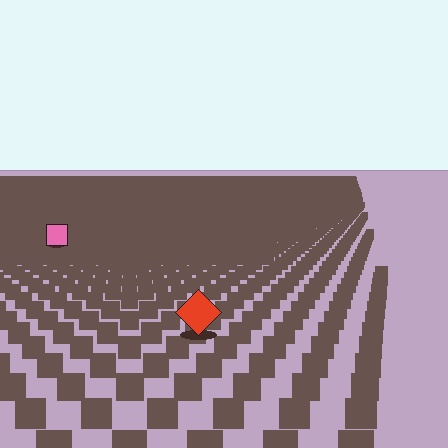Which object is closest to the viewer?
The red diamond is closest. The texture marks near it are larger and more spread out.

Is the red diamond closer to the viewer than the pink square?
Yes. The red diamond is closer — you can tell from the texture gradient: the ground texture is coarser near it.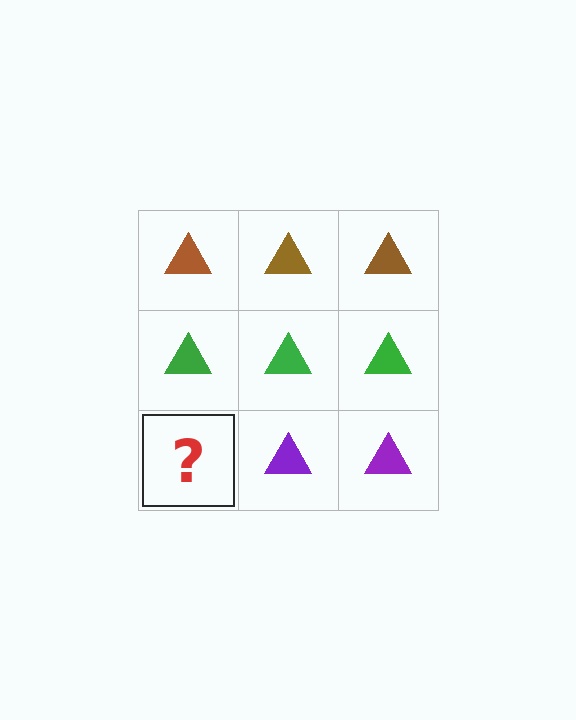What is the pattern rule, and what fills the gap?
The rule is that each row has a consistent color. The gap should be filled with a purple triangle.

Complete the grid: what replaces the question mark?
The question mark should be replaced with a purple triangle.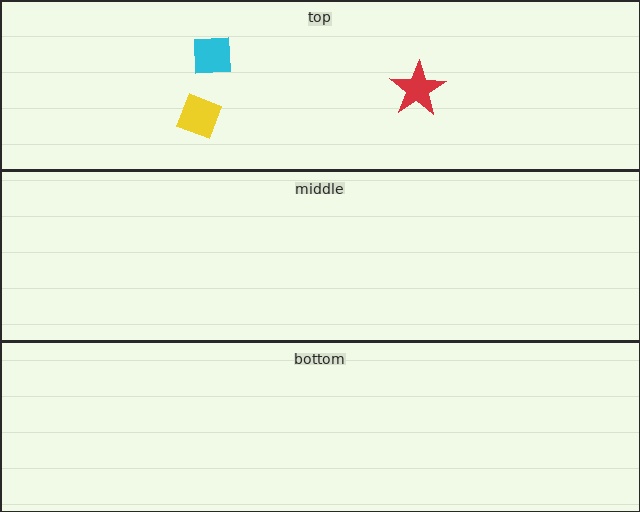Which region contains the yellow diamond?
The top region.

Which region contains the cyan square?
The top region.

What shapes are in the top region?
The cyan square, the red star, the yellow diamond.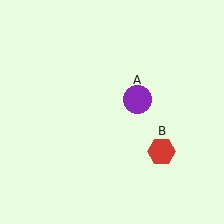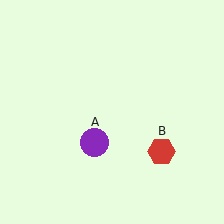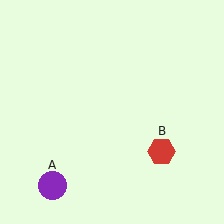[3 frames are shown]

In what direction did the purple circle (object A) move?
The purple circle (object A) moved down and to the left.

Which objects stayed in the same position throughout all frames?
Red hexagon (object B) remained stationary.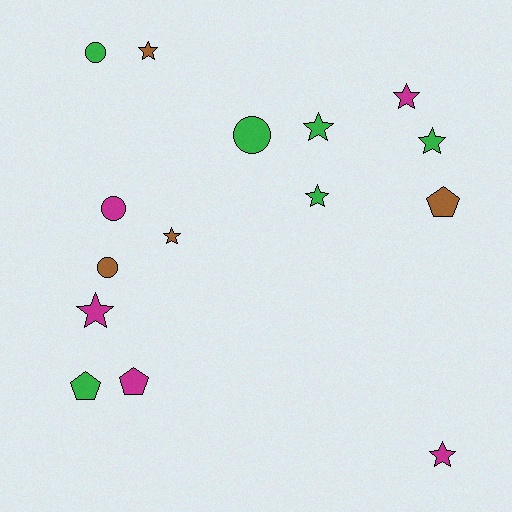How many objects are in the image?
There are 15 objects.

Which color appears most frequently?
Green, with 6 objects.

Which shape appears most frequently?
Star, with 8 objects.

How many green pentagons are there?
There is 1 green pentagon.